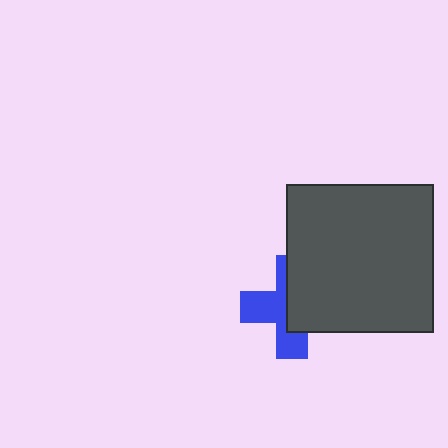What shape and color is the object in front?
The object in front is a dark gray square.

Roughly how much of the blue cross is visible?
About half of it is visible (roughly 49%).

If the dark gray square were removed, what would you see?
You would see the complete blue cross.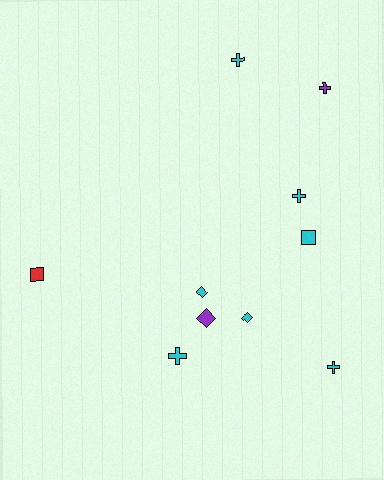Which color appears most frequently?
Cyan, with 7 objects.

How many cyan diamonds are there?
There are 2 cyan diamonds.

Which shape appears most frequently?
Cross, with 5 objects.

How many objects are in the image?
There are 10 objects.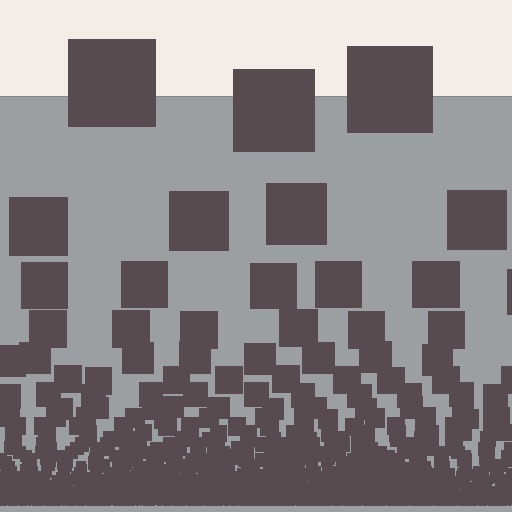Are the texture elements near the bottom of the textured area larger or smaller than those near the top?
Smaller. The gradient is inverted — elements near the bottom are smaller and denser.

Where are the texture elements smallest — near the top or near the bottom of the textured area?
Near the bottom.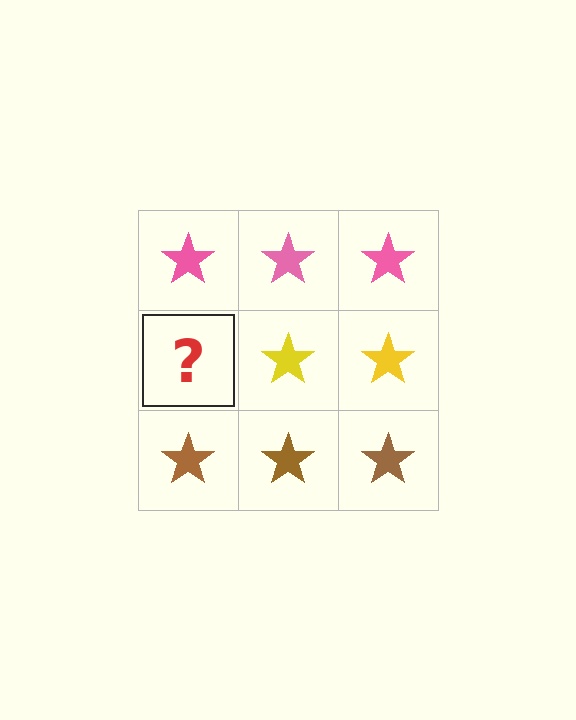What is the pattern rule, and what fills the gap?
The rule is that each row has a consistent color. The gap should be filled with a yellow star.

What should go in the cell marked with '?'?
The missing cell should contain a yellow star.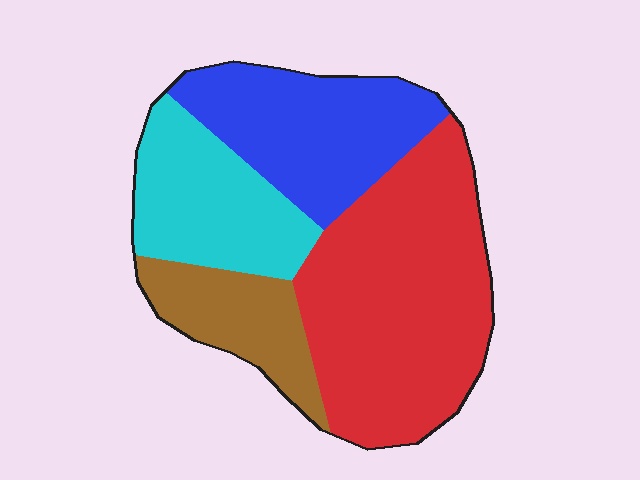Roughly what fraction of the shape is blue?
Blue takes up between a sixth and a third of the shape.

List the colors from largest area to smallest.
From largest to smallest: red, blue, cyan, brown.